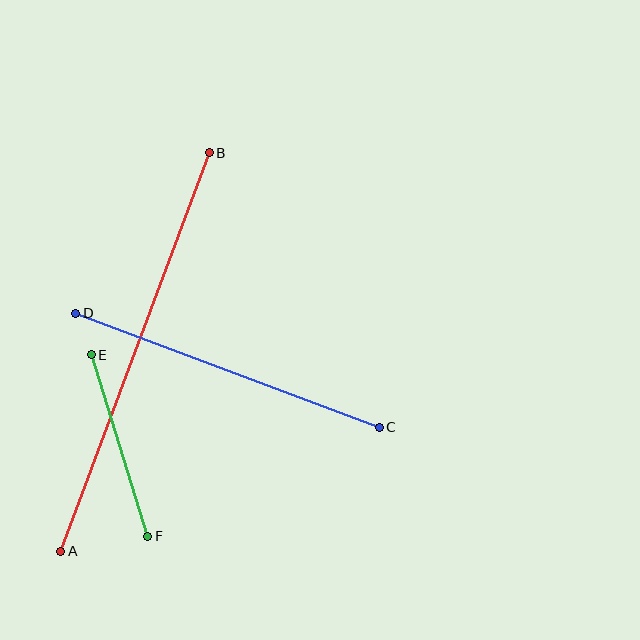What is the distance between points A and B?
The distance is approximately 425 pixels.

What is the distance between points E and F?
The distance is approximately 190 pixels.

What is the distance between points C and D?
The distance is approximately 324 pixels.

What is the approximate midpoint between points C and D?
The midpoint is at approximately (227, 370) pixels.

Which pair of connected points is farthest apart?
Points A and B are farthest apart.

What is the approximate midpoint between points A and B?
The midpoint is at approximately (135, 352) pixels.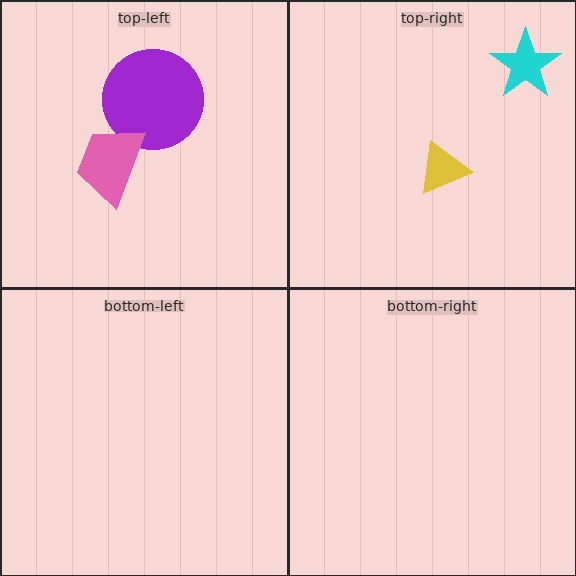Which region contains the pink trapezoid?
The top-left region.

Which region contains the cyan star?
The top-right region.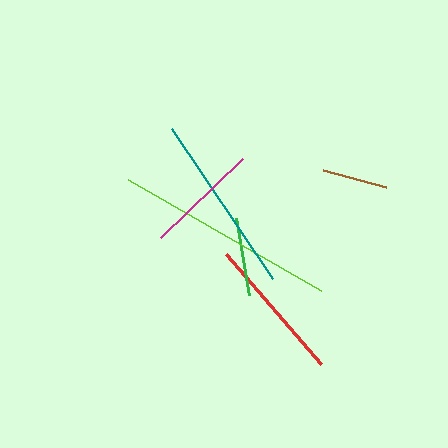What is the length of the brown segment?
The brown segment is approximately 66 pixels long.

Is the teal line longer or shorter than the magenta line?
The teal line is longer than the magenta line.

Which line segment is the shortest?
The brown line is the shortest at approximately 66 pixels.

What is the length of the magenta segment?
The magenta segment is approximately 114 pixels long.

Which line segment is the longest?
The lime line is the longest at approximately 223 pixels.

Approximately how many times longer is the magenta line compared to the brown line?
The magenta line is approximately 1.7 times the length of the brown line.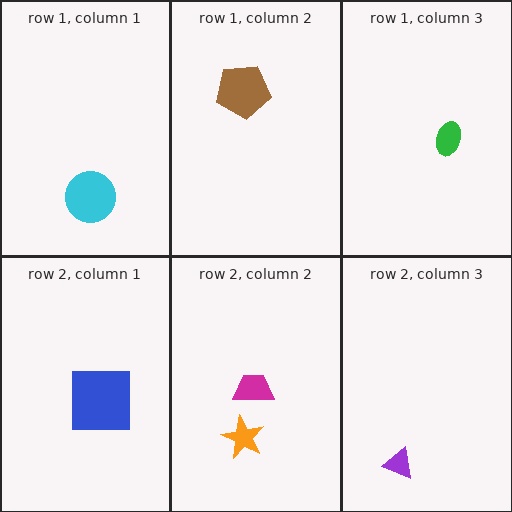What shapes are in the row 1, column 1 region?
The cyan circle.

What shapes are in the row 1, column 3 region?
The green ellipse.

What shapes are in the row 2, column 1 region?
The blue square.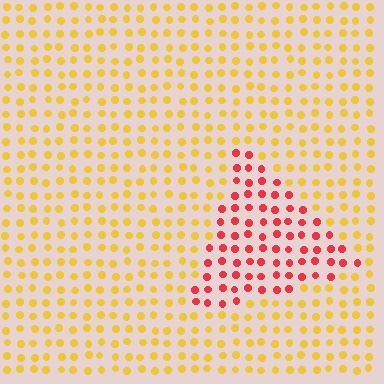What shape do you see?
I see a triangle.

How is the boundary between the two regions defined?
The boundary is defined purely by a slight shift in hue (about 54 degrees). Spacing, size, and orientation are identical on both sides.